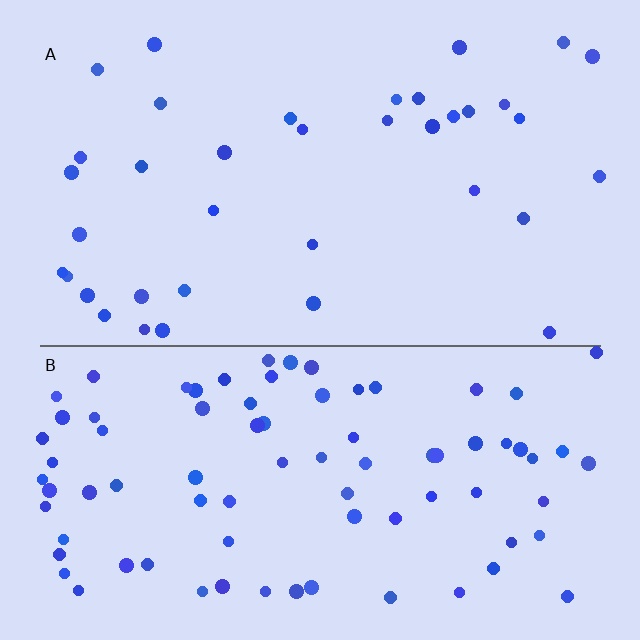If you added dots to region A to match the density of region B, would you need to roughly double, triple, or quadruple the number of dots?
Approximately double.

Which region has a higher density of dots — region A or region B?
B (the bottom).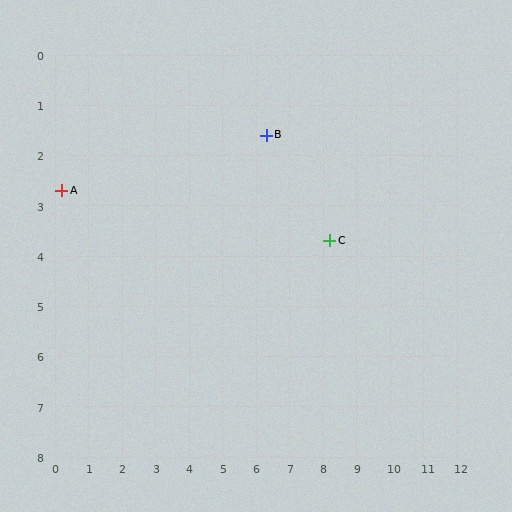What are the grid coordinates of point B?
Point B is at approximately (6.3, 1.6).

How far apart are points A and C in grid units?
Points A and C are about 8.1 grid units apart.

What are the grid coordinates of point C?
Point C is at approximately (8.2, 3.7).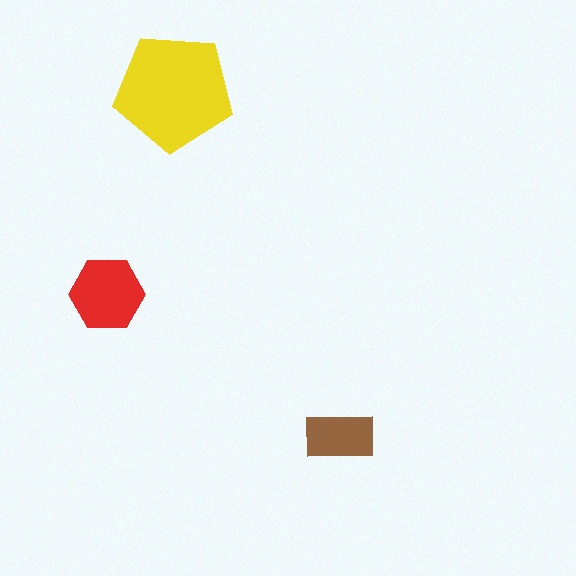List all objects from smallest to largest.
The brown rectangle, the red hexagon, the yellow pentagon.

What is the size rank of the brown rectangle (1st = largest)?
3rd.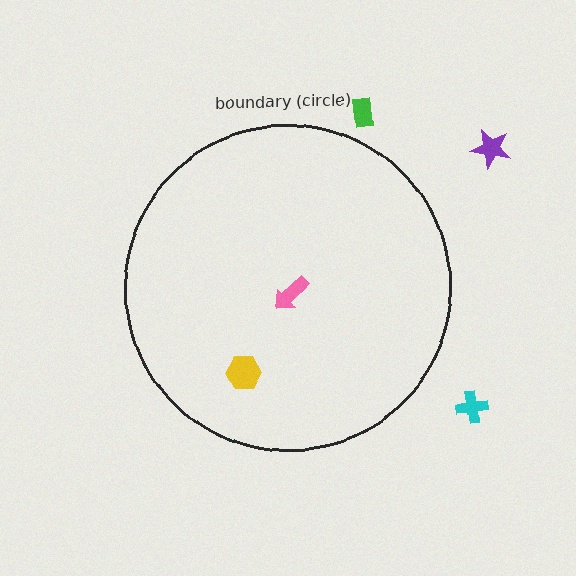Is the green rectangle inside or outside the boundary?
Outside.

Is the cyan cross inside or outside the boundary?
Outside.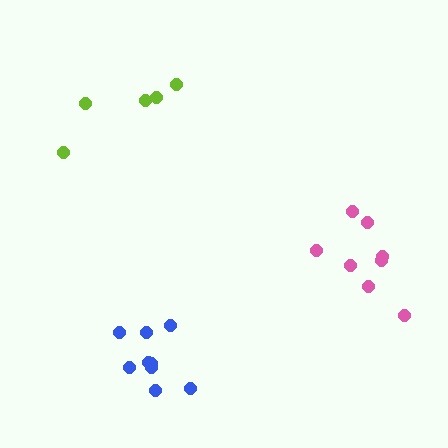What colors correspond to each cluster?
The clusters are colored: pink, blue, lime.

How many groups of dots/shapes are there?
There are 3 groups.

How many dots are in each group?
Group 1: 8 dots, Group 2: 9 dots, Group 3: 5 dots (22 total).